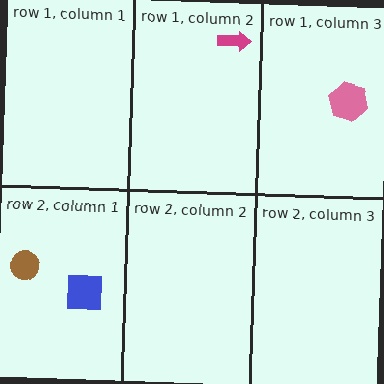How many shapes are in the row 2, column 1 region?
2.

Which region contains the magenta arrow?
The row 1, column 2 region.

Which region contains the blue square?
The row 2, column 1 region.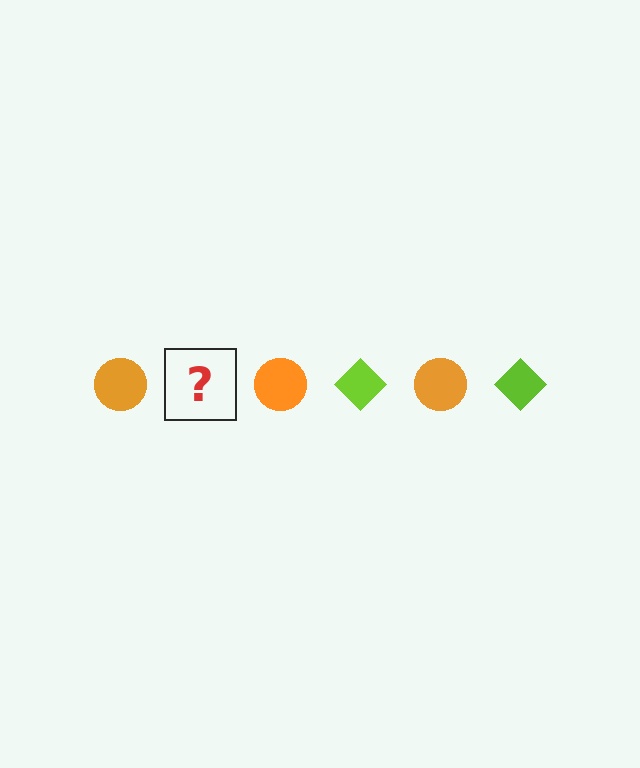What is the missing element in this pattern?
The missing element is a lime diamond.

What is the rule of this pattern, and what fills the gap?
The rule is that the pattern alternates between orange circle and lime diamond. The gap should be filled with a lime diamond.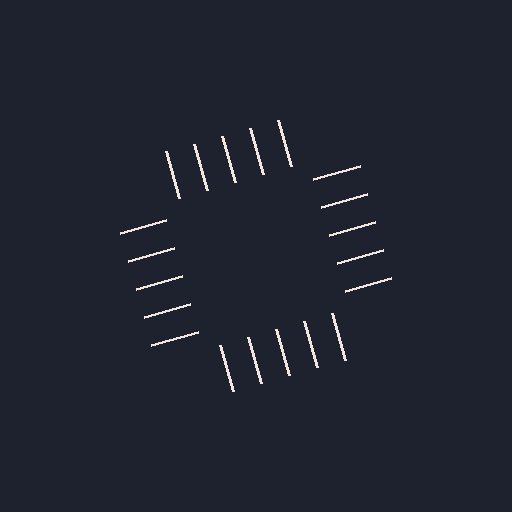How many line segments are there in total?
20 — 5 along each of the 4 edges.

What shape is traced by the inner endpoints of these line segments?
An illusory square — the line segments terminate on its edges but no continuous stroke is drawn.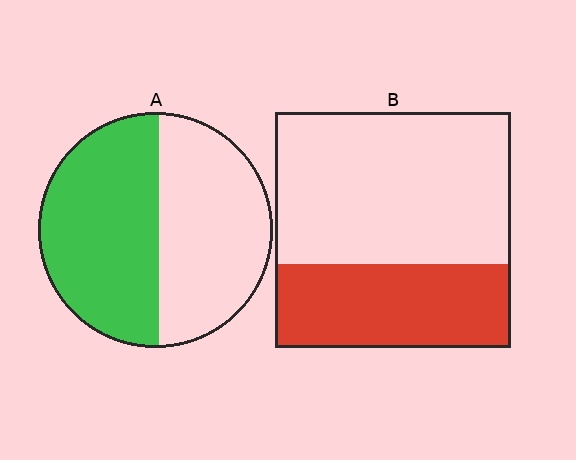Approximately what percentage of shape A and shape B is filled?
A is approximately 50% and B is approximately 35%.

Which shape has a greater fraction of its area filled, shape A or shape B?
Shape A.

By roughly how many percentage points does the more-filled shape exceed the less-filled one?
By roughly 15 percentage points (A over B).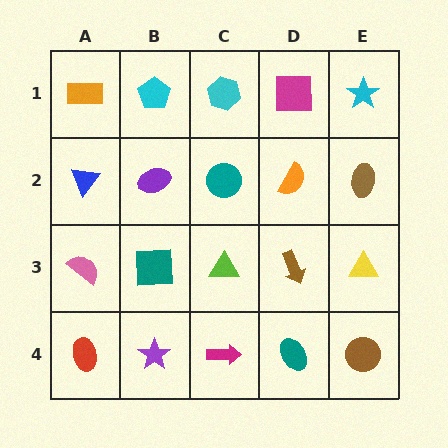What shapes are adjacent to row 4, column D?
A brown arrow (row 3, column D), a magenta arrow (row 4, column C), a brown circle (row 4, column E).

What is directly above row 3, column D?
An orange semicircle.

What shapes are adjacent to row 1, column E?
A brown ellipse (row 2, column E), a magenta square (row 1, column D).